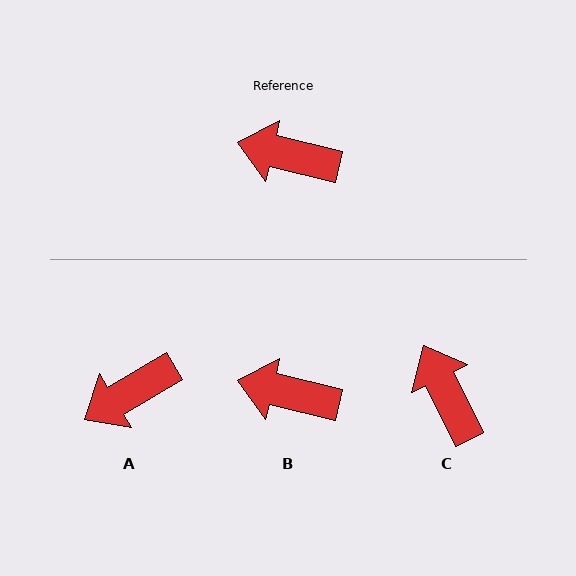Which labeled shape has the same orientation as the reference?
B.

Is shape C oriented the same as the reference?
No, it is off by about 50 degrees.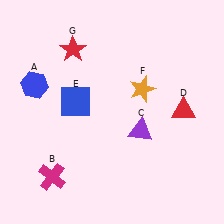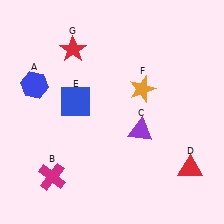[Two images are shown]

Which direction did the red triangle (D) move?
The red triangle (D) moved down.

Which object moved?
The red triangle (D) moved down.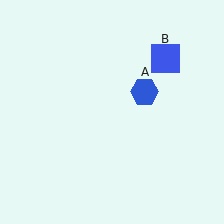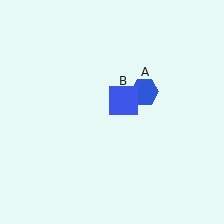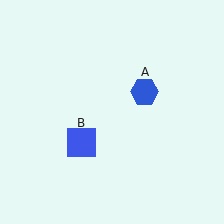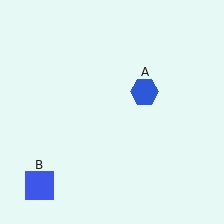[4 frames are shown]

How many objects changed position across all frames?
1 object changed position: blue square (object B).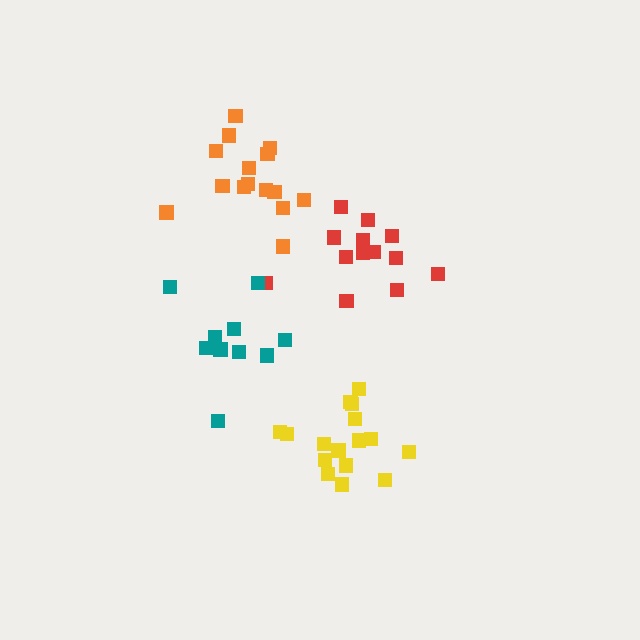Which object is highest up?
The orange cluster is topmost.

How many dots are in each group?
Group 1: 16 dots, Group 2: 13 dots, Group 3: 10 dots, Group 4: 16 dots (55 total).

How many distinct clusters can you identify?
There are 4 distinct clusters.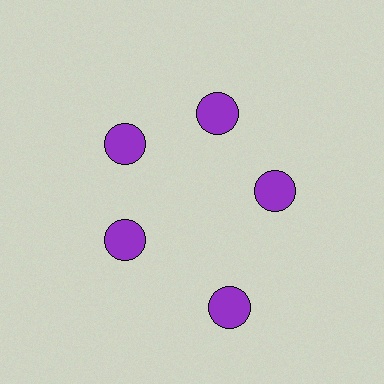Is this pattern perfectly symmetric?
No. The 5 purple circles are arranged in a ring, but one element near the 5 o'clock position is pushed outward from the center, breaking the 5-fold rotational symmetry.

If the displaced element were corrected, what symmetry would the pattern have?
It would have 5-fold rotational symmetry — the pattern would map onto itself every 72 degrees.